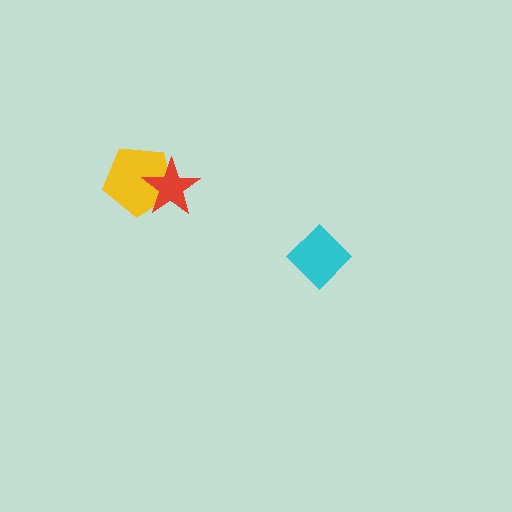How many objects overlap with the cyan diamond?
0 objects overlap with the cyan diamond.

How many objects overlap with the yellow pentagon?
1 object overlaps with the yellow pentagon.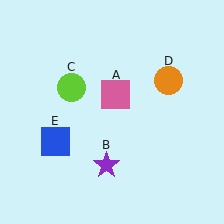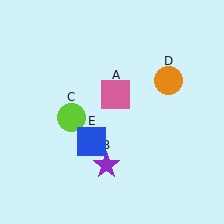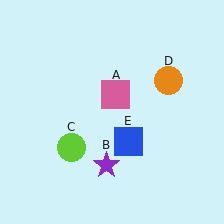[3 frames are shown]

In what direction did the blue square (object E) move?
The blue square (object E) moved right.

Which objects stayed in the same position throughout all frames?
Pink square (object A) and purple star (object B) and orange circle (object D) remained stationary.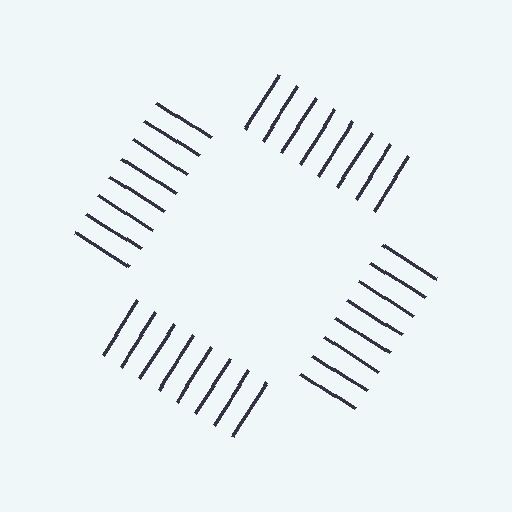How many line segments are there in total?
32 — 8 along each of the 4 edges.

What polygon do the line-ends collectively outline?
An illusory square — the line segments terminate on its edges but no continuous stroke is drawn.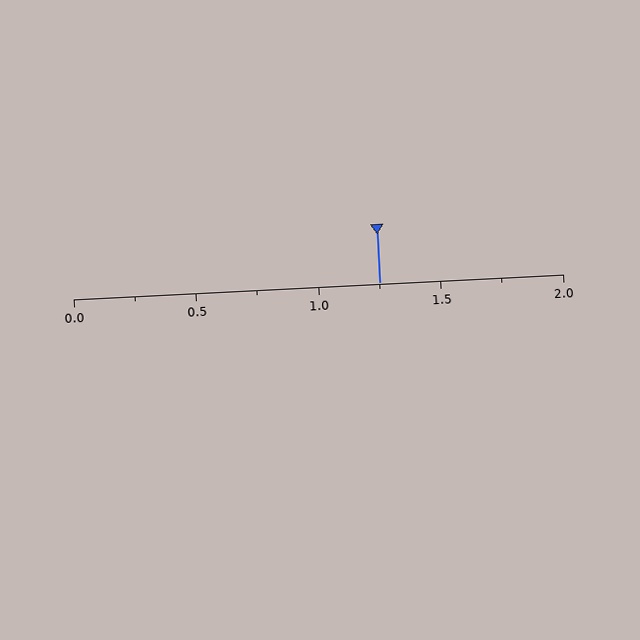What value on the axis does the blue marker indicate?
The marker indicates approximately 1.25.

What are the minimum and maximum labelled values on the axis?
The axis runs from 0.0 to 2.0.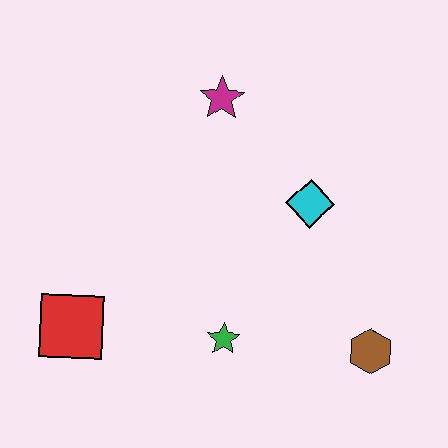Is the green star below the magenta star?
Yes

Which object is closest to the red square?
The green star is closest to the red square.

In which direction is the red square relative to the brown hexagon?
The red square is to the left of the brown hexagon.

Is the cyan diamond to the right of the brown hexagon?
No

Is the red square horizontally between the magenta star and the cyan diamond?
No